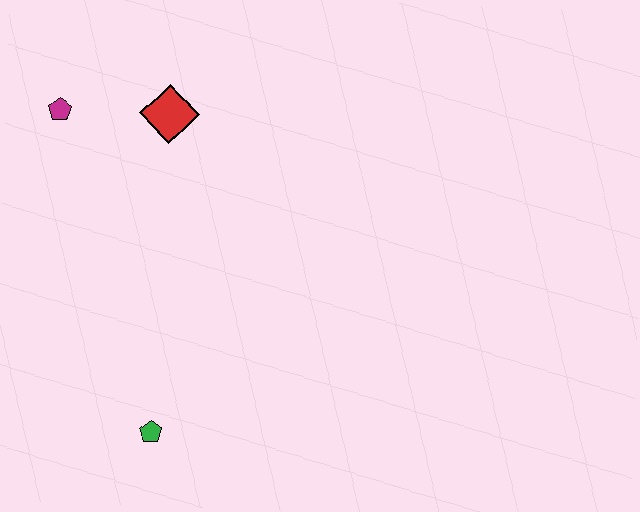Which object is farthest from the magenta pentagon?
The green pentagon is farthest from the magenta pentagon.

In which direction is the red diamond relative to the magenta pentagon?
The red diamond is to the right of the magenta pentagon.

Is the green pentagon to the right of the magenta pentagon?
Yes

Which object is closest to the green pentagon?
The red diamond is closest to the green pentagon.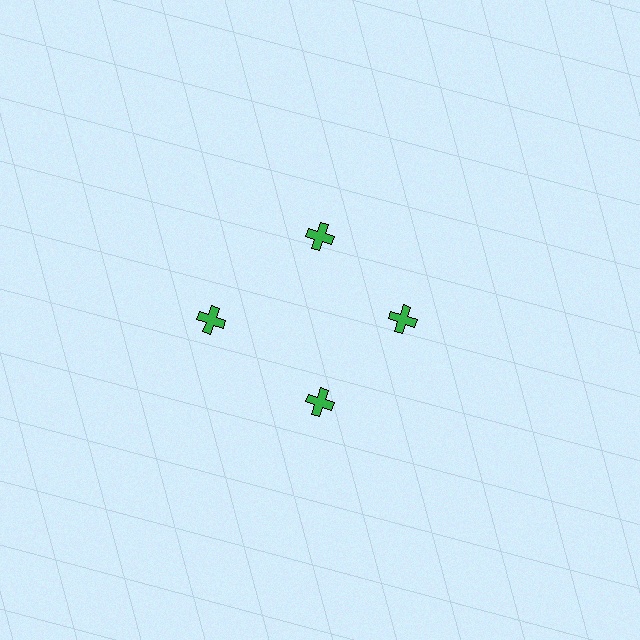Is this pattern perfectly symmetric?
No. The 4 green crosses are arranged in a ring, but one element near the 9 o'clock position is pushed outward from the center, breaking the 4-fold rotational symmetry.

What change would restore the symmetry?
The symmetry would be restored by moving it inward, back onto the ring so that all 4 crosses sit at equal angles and equal distance from the center.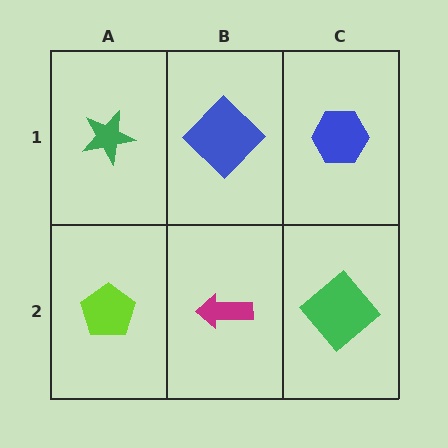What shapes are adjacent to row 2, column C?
A blue hexagon (row 1, column C), a magenta arrow (row 2, column B).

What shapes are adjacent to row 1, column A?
A lime pentagon (row 2, column A), a blue diamond (row 1, column B).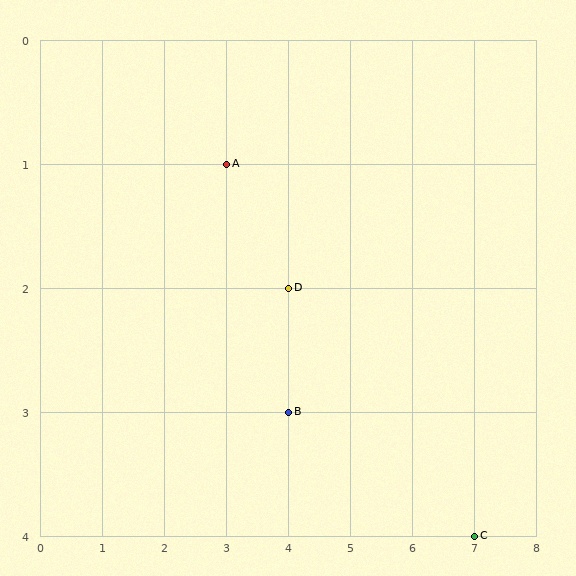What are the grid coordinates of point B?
Point B is at grid coordinates (4, 3).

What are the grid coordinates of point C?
Point C is at grid coordinates (7, 4).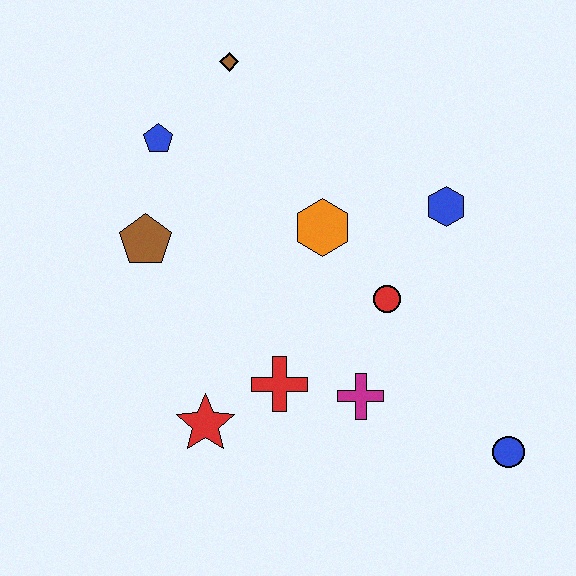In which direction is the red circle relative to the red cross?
The red circle is to the right of the red cross.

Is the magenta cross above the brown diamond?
No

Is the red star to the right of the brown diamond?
No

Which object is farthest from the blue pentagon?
The blue circle is farthest from the blue pentagon.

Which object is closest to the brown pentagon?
The blue pentagon is closest to the brown pentagon.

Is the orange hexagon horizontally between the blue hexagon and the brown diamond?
Yes